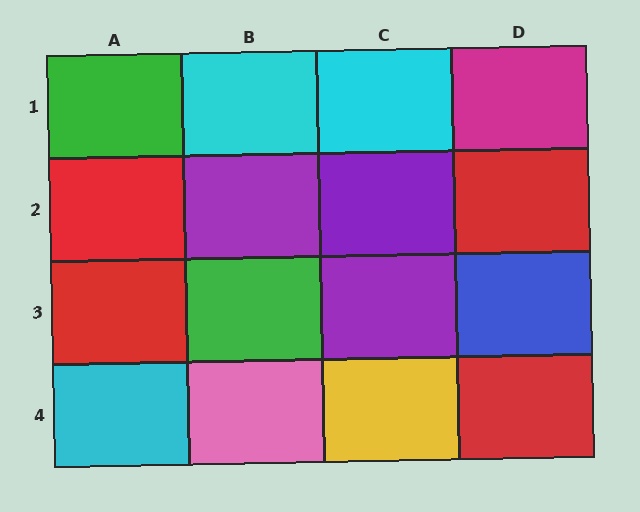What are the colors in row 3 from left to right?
Red, green, purple, blue.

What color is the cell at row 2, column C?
Purple.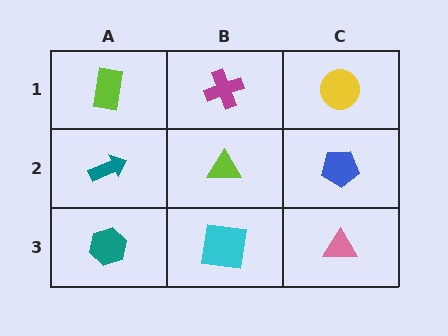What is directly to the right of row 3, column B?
A pink triangle.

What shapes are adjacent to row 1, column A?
A teal arrow (row 2, column A), a magenta cross (row 1, column B).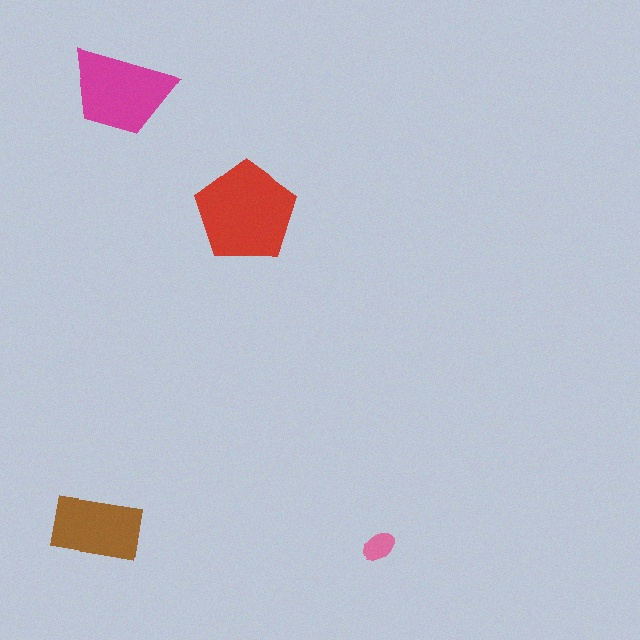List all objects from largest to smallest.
The red pentagon, the magenta trapezoid, the brown rectangle, the pink ellipse.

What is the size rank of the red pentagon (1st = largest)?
1st.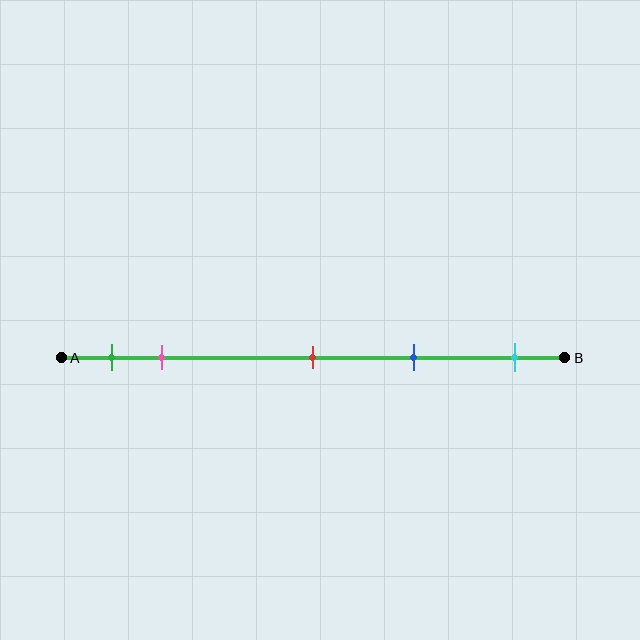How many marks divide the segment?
There are 5 marks dividing the segment.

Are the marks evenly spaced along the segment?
No, the marks are not evenly spaced.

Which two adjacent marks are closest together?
The green and pink marks are the closest adjacent pair.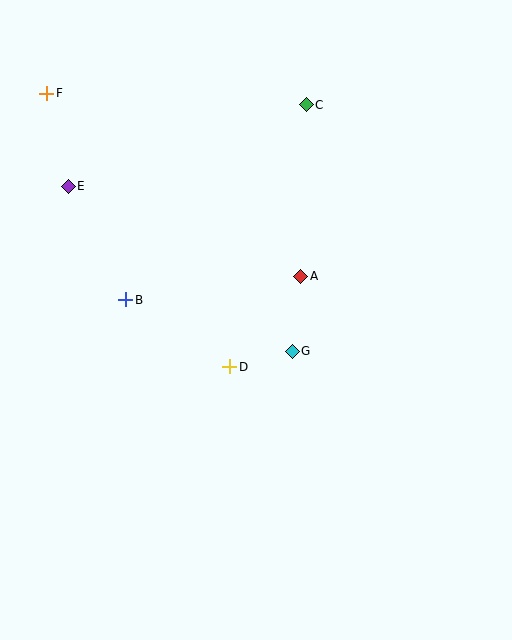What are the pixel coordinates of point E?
Point E is at (68, 186).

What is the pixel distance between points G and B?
The distance between G and B is 175 pixels.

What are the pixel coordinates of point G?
Point G is at (292, 352).